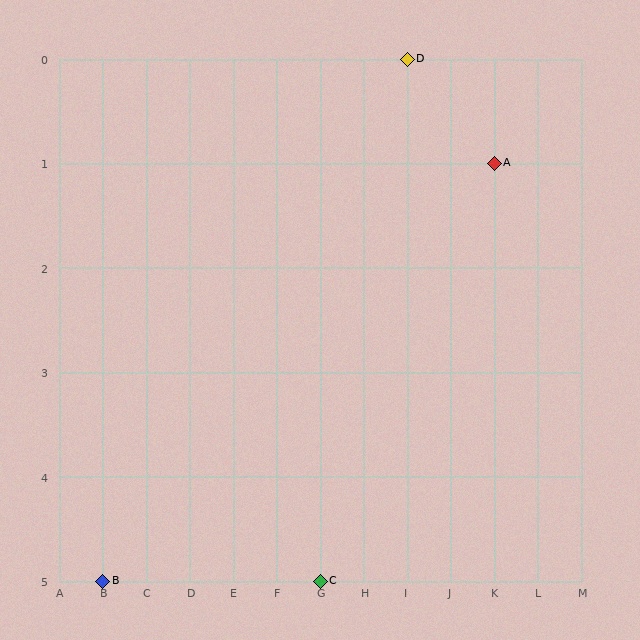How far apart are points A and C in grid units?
Points A and C are 4 columns and 4 rows apart (about 5.7 grid units diagonally).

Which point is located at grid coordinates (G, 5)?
Point C is at (G, 5).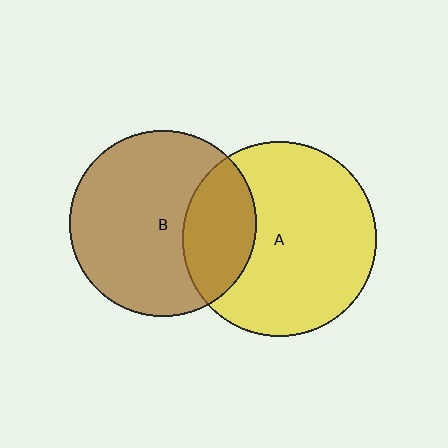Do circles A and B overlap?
Yes.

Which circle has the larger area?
Circle A (yellow).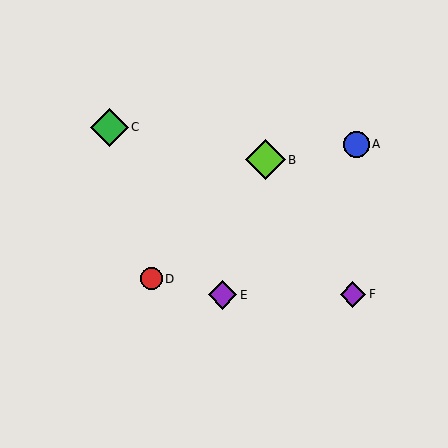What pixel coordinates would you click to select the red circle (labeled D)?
Click at (151, 279) to select the red circle D.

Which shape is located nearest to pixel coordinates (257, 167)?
The lime diamond (labeled B) at (265, 160) is nearest to that location.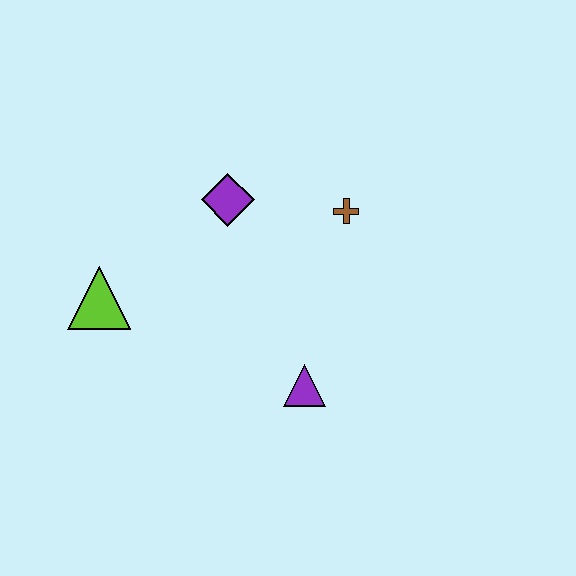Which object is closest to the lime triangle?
The purple diamond is closest to the lime triangle.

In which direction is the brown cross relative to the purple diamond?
The brown cross is to the right of the purple diamond.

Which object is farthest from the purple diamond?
The purple triangle is farthest from the purple diamond.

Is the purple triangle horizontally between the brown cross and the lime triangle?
Yes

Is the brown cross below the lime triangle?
No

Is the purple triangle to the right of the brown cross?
No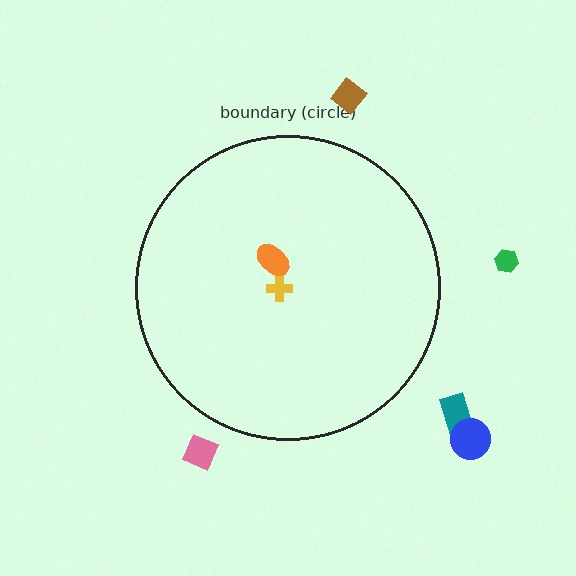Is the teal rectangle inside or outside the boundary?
Outside.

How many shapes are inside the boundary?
2 inside, 5 outside.